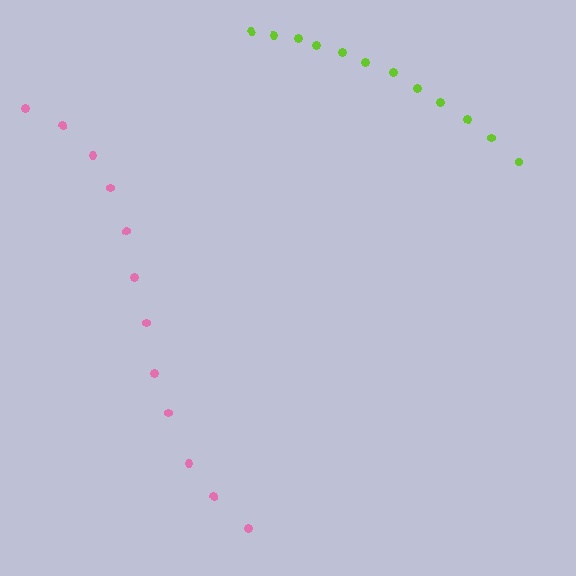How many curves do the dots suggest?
There are 2 distinct paths.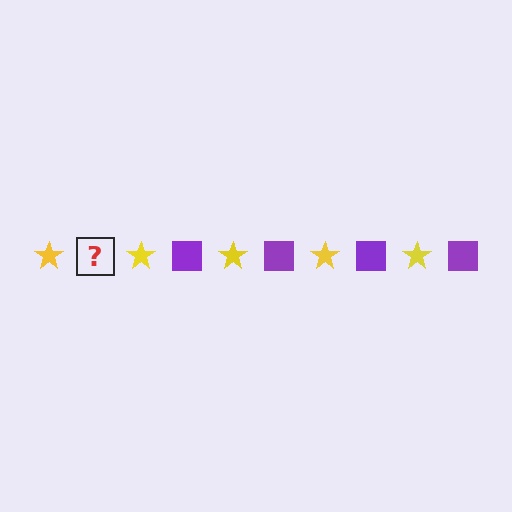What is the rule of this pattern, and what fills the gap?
The rule is that the pattern alternates between yellow star and purple square. The gap should be filled with a purple square.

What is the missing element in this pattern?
The missing element is a purple square.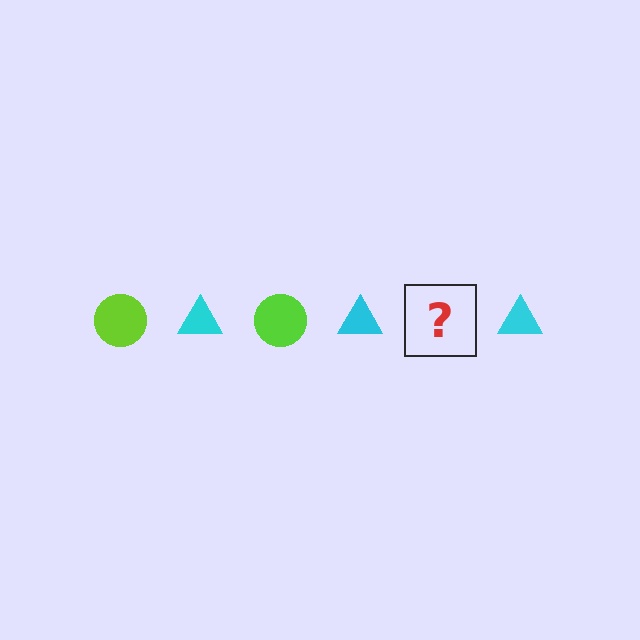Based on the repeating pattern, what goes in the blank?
The blank should be a lime circle.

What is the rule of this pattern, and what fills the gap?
The rule is that the pattern alternates between lime circle and cyan triangle. The gap should be filled with a lime circle.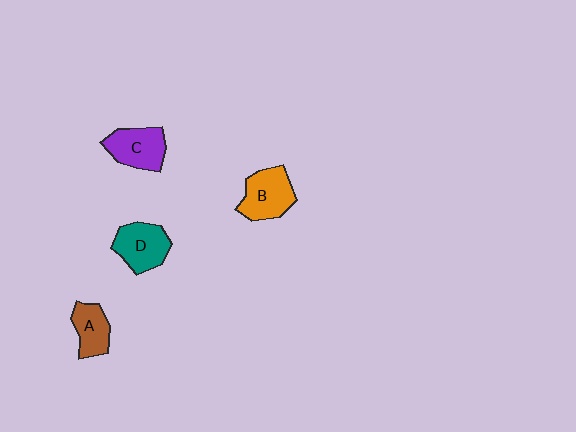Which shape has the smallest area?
Shape A (brown).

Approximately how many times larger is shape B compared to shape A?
Approximately 1.4 times.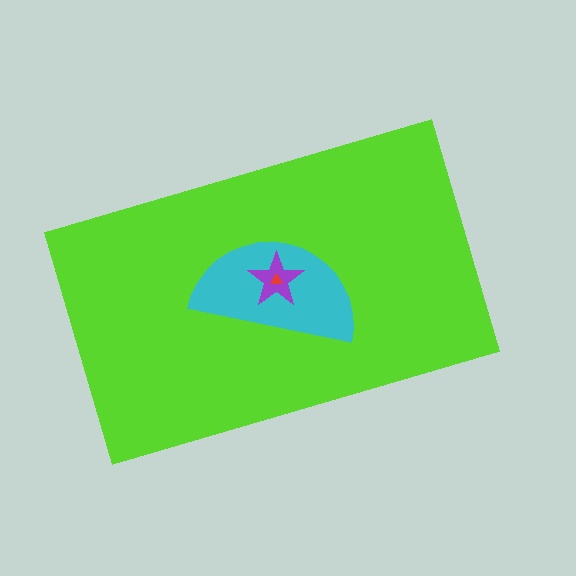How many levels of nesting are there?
4.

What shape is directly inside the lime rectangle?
The cyan semicircle.